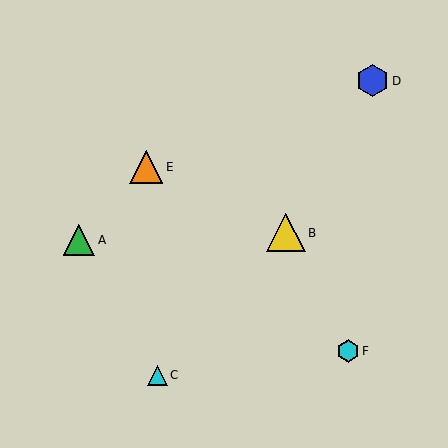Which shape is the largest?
The yellow triangle (labeled B) is the largest.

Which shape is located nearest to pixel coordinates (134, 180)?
The orange triangle (labeled E) at (146, 167) is nearest to that location.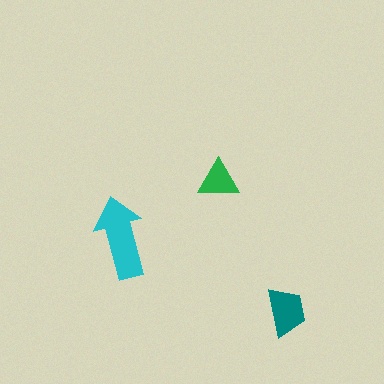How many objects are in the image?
There are 3 objects in the image.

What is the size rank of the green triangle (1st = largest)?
3rd.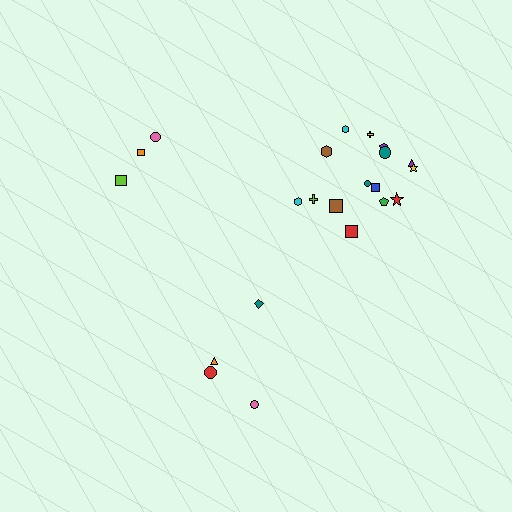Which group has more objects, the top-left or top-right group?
The top-right group.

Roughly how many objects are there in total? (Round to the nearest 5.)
Roughly 25 objects in total.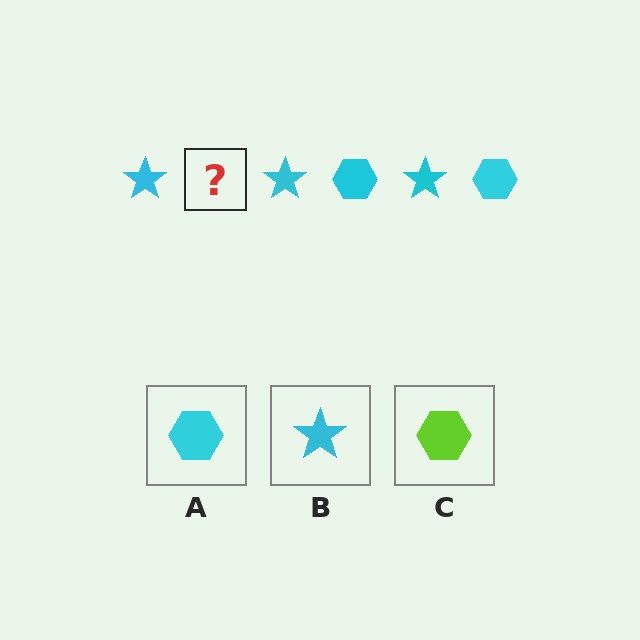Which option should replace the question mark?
Option A.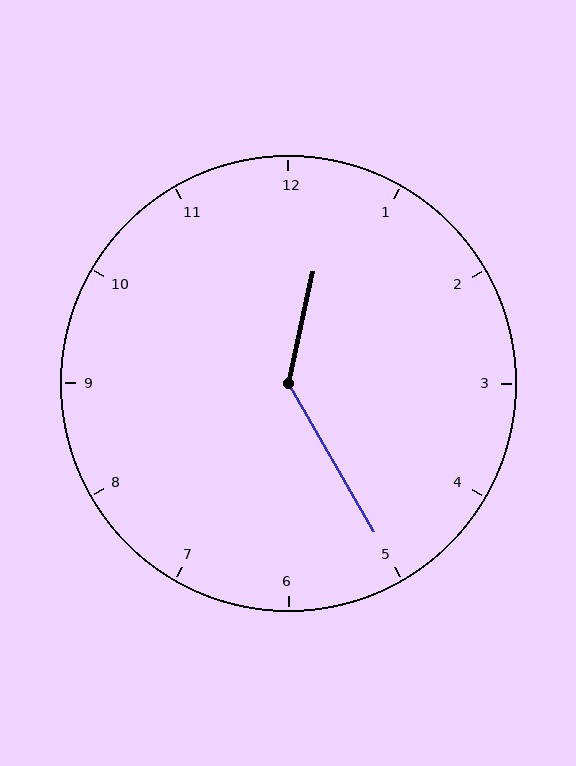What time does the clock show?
12:25.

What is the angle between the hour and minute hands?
Approximately 138 degrees.